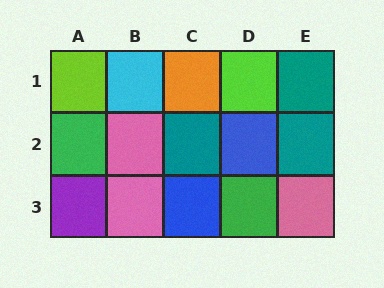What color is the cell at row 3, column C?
Blue.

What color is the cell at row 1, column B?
Cyan.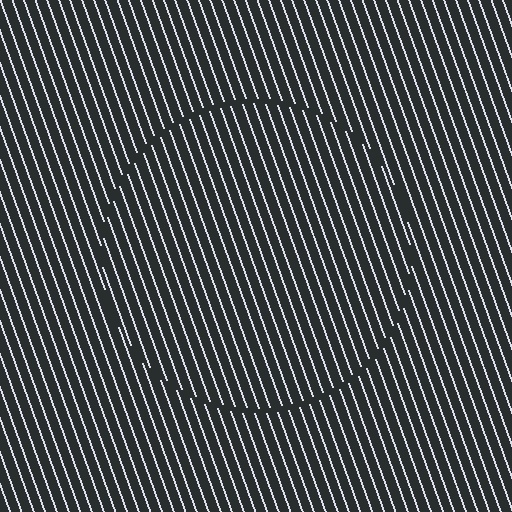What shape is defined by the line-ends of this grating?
An illusory circle. The interior of the shape contains the same grating, shifted by half a period — the contour is defined by the phase discontinuity where line-ends from the inner and outer gratings abut.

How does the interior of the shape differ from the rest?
The interior of the shape contains the same grating, shifted by half a period — the contour is defined by the phase discontinuity where line-ends from the inner and outer gratings abut.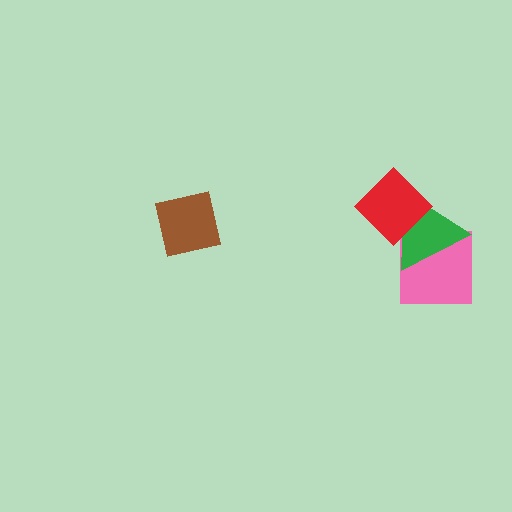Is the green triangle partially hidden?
Yes, it is partially covered by another shape.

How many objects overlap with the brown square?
0 objects overlap with the brown square.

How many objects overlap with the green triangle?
2 objects overlap with the green triangle.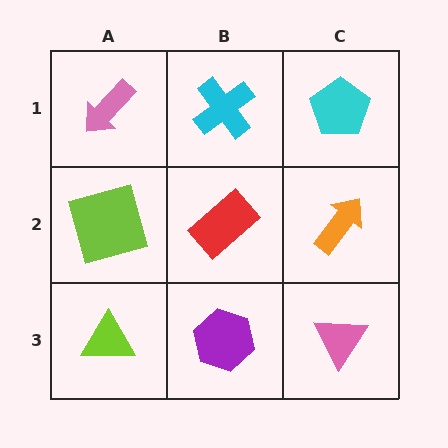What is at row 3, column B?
A purple hexagon.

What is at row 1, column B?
A cyan cross.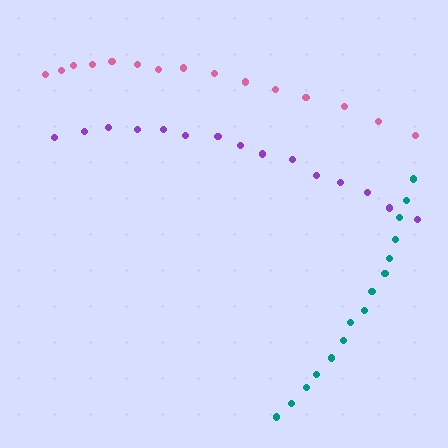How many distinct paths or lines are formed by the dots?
There are 3 distinct paths.